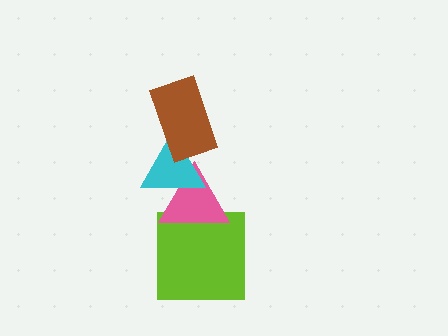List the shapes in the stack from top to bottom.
From top to bottom: the brown rectangle, the cyan triangle, the pink triangle, the lime square.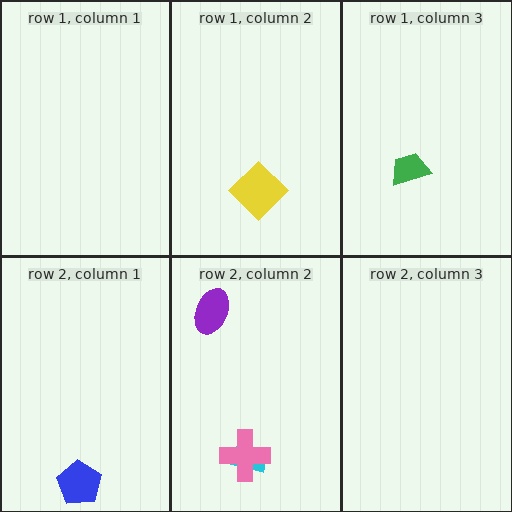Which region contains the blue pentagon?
The row 2, column 1 region.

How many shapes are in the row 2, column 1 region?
1.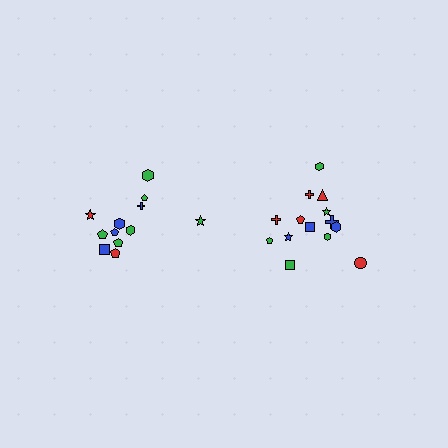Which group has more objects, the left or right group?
The right group.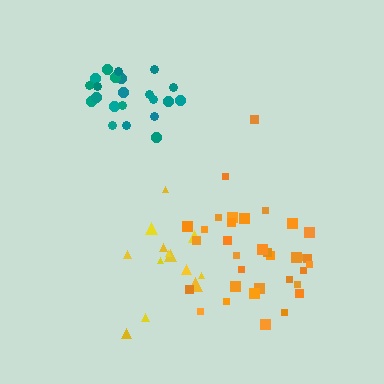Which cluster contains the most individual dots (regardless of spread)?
Orange (34).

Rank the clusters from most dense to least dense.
teal, orange, yellow.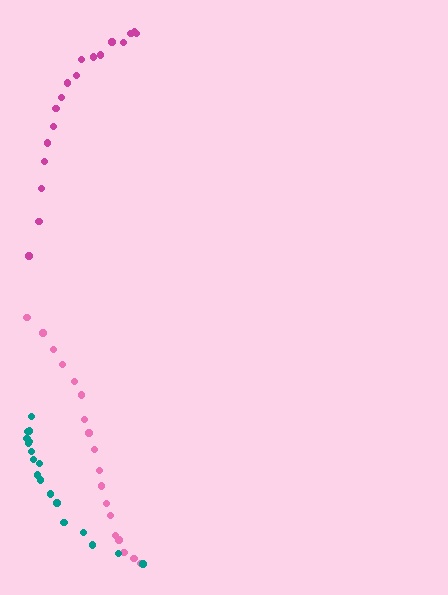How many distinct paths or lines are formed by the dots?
There are 3 distinct paths.